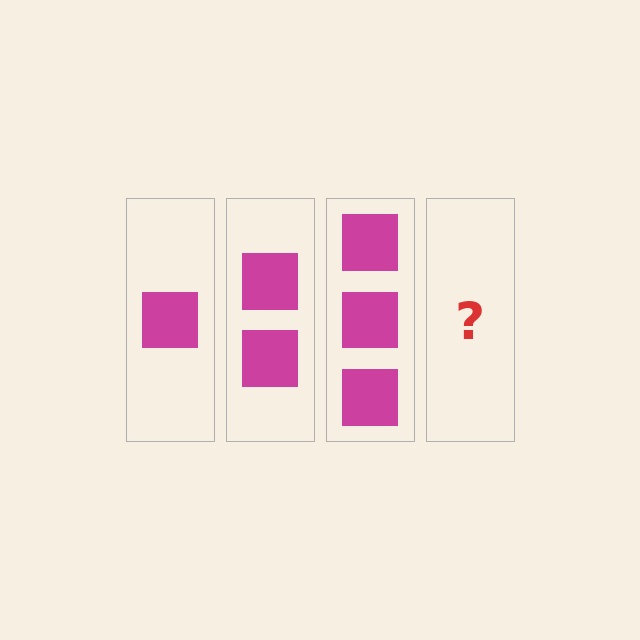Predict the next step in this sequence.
The next step is 4 squares.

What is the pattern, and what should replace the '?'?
The pattern is that each step adds one more square. The '?' should be 4 squares.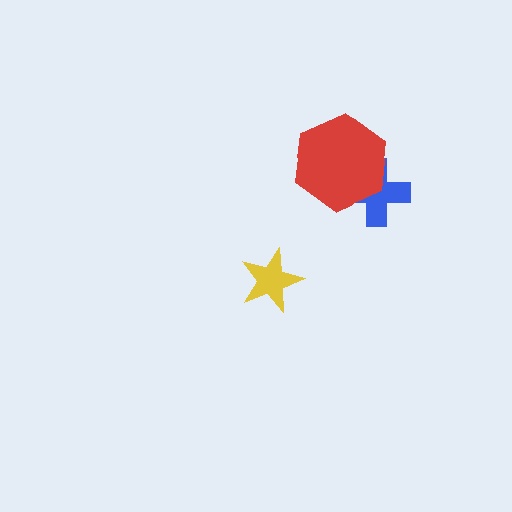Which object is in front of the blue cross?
The red hexagon is in front of the blue cross.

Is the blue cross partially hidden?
Yes, it is partially covered by another shape.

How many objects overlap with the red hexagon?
1 object overlaps with the red hexagon.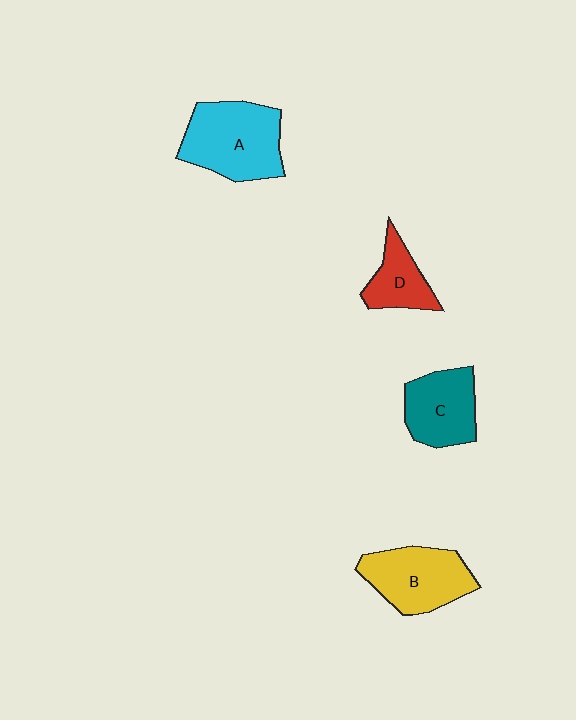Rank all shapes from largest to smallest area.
From largest to smallest: A (cyan), B (yellow), C (teal), D (red).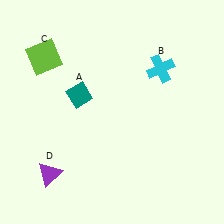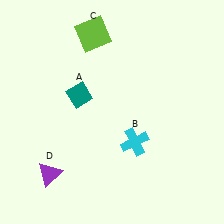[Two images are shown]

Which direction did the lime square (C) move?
The lime square (C) moved right.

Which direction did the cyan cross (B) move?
The cyan cross (B) moved down.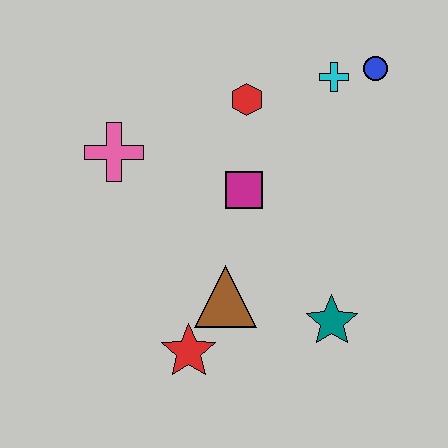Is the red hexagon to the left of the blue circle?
Yes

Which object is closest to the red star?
The brown triangle is closest to the red star.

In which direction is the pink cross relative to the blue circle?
The pink cross is to the left of the blue circle.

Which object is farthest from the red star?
The blue circle is farthest from the red star.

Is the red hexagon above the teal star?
Yes